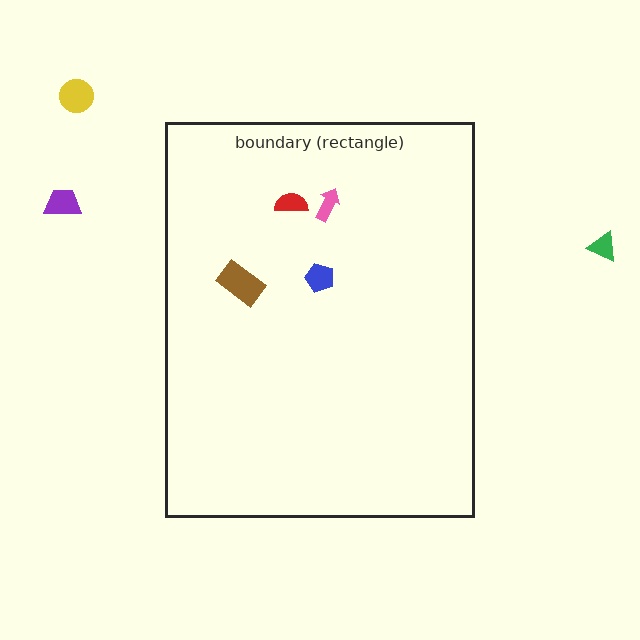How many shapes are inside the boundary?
4 inside, 3 outside.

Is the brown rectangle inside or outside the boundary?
Inside.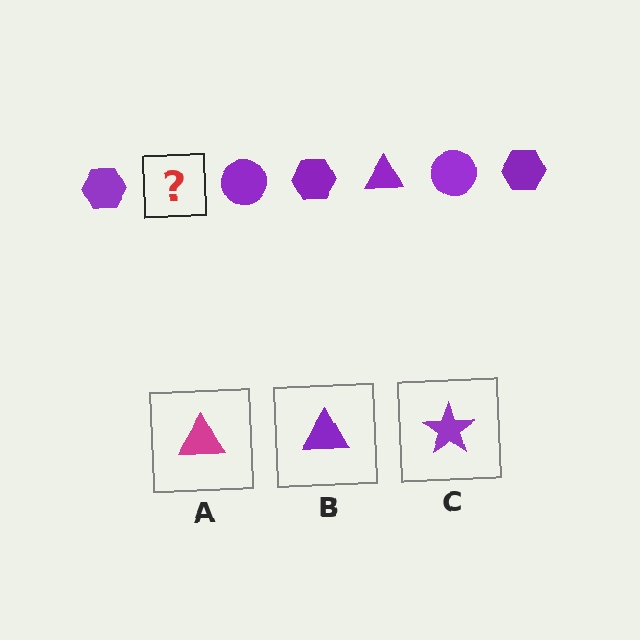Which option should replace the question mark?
Option B.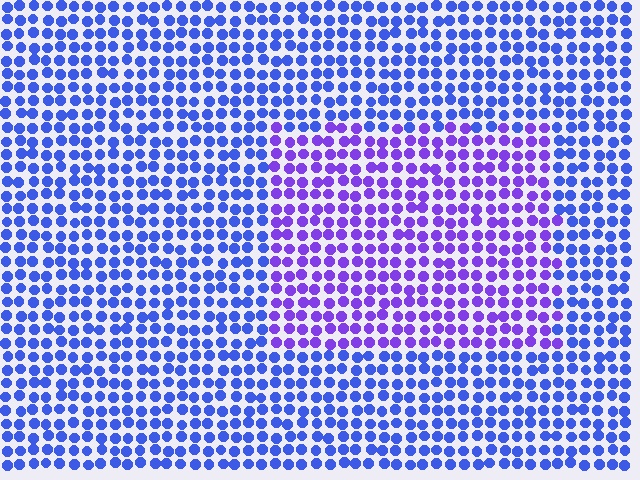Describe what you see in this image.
The image is filled with small blue elements in a uniform arrangement. A rectangle-shaped region is visible where the elements are tinted to a slightly different hue, forming a subtle color boundary.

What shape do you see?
I see a rectangle.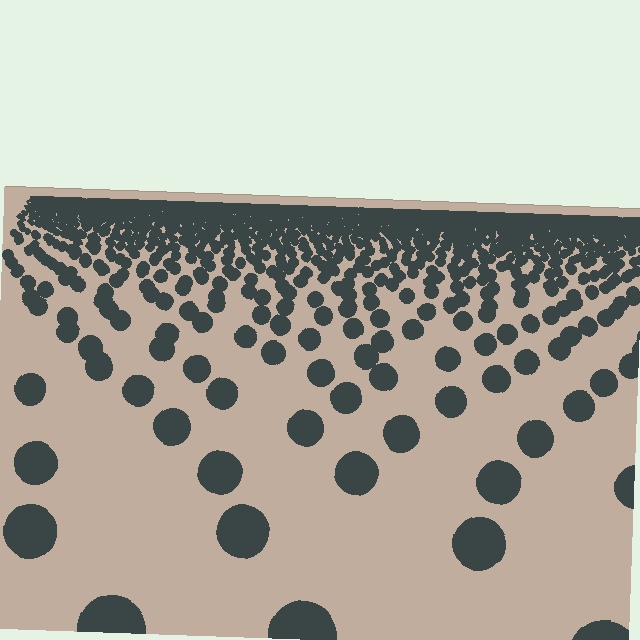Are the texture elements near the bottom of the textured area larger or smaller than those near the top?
Larger. Near the bottom, elements are closer to the viewer and appear at a bigger on-screen size.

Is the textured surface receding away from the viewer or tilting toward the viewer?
The surface is receding away from the viewer. Texture elements get smaller and denser toward the top.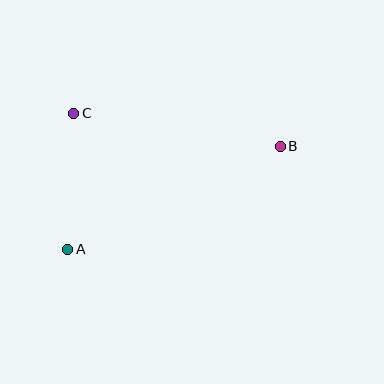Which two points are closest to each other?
Points A and C are closest to each other.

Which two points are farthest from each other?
Points A and B are farthest from each other.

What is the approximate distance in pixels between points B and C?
The distance between B and C is approximately 209 pixels.